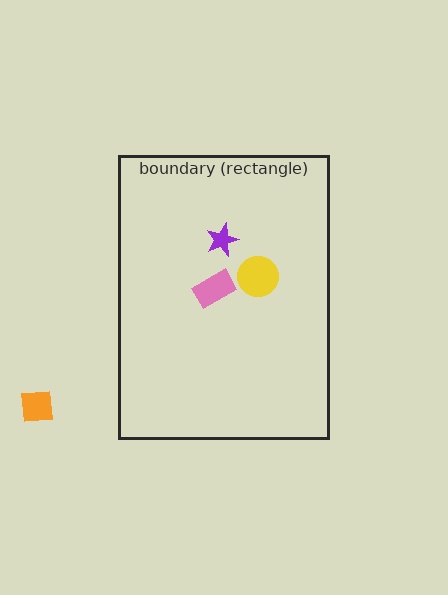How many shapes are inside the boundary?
3 inside, 1 outside.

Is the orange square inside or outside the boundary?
Outside.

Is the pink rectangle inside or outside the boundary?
Inside.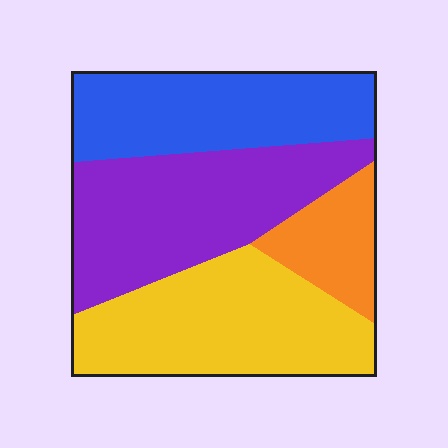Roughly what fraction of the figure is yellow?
Yellow covers around 30% of the figure.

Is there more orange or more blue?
Blue.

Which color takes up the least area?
Orange, at roughly 10%.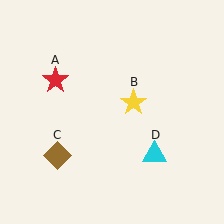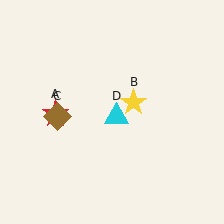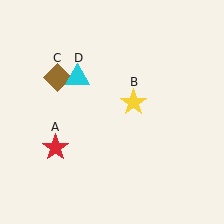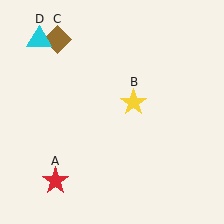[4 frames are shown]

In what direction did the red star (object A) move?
The red star (object A) moved down.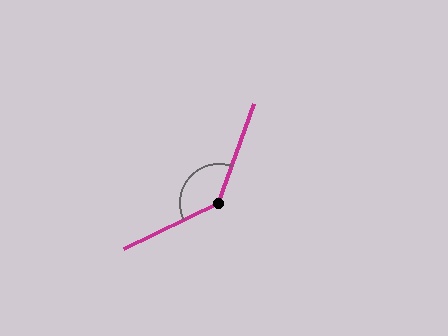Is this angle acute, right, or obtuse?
It is obtuse.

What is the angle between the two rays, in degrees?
Approximately 136 degrees.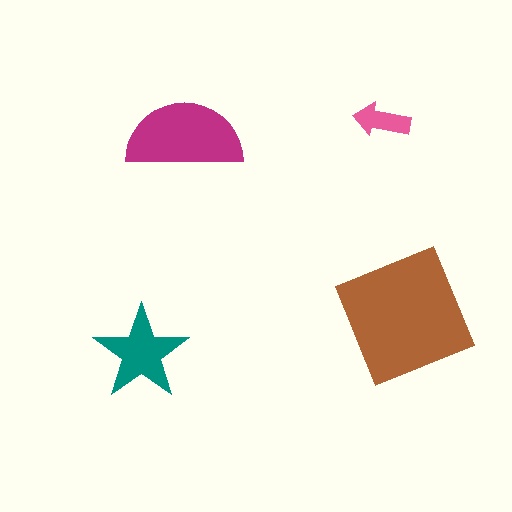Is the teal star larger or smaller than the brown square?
Smaller.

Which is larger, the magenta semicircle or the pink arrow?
The magenta semicircle.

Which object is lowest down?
The teal star is bottommost.